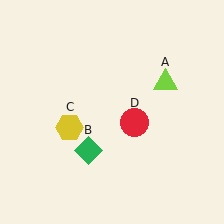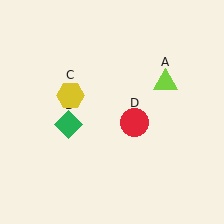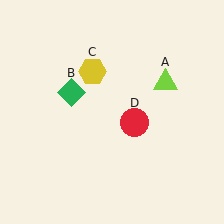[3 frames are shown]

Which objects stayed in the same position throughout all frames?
Lime triangle (object A) and red circle (object D) remained stationary.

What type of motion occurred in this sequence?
The green diamond (object B), yellow hexagon (object C) rotated clockwise around the center of the scene.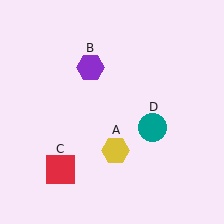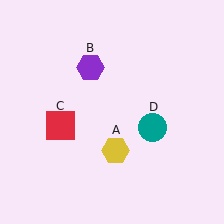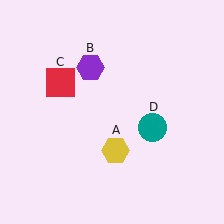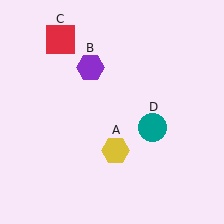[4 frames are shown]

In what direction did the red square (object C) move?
The red square (object C) moved up.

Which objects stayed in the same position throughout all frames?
Yellow hexagon (object A) and purple hexagon (object B) and teal circle (object D) remained stationary.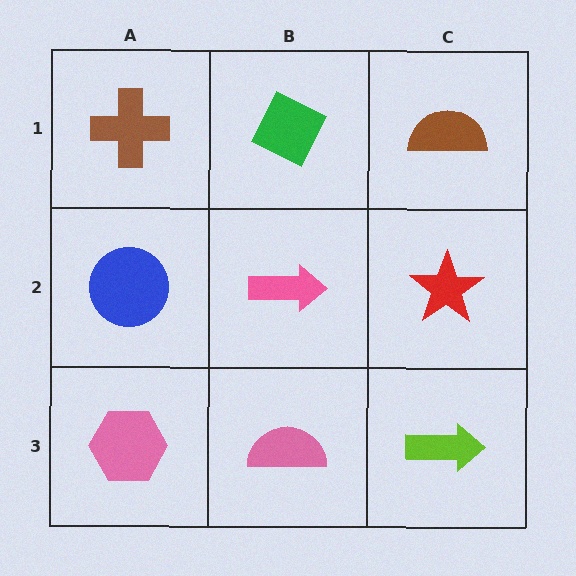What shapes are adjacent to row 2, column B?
A green diamond (row 1, column B), a pink semicircle (row 3, column B), a blue circle (row 2, column A), a red star (row 2, column C).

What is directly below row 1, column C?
A red star.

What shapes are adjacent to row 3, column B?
A pink arrow (row 2, column B), a pink hexagon (row 3, column A), a lime arrow (row 3, column C).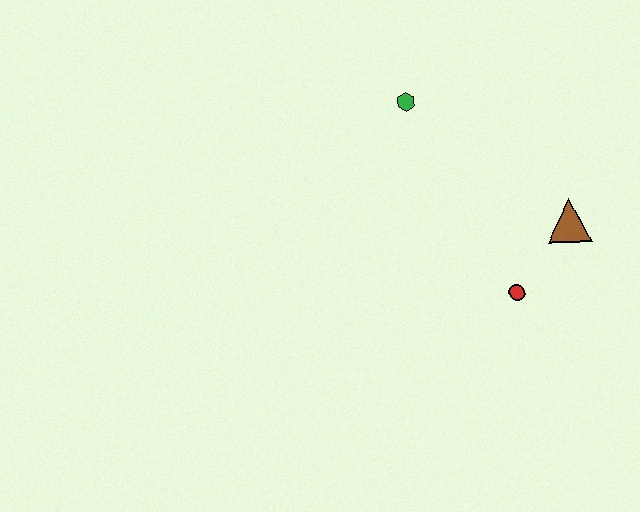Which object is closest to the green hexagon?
The brown triangle is closest to the green hexagon.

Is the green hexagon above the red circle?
Yes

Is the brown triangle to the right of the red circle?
Yes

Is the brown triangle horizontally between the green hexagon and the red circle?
No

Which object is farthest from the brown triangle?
The green hexagon is farthest from the brown triangle.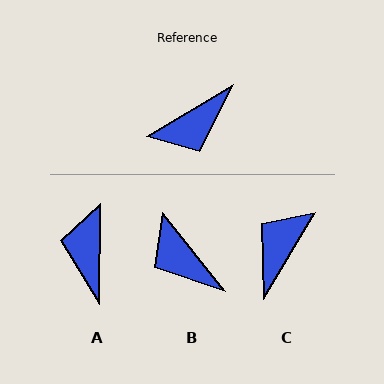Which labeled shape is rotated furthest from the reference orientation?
C, about 152 degrees away.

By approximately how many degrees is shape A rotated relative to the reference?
Approximately 121 degrees clockwise.